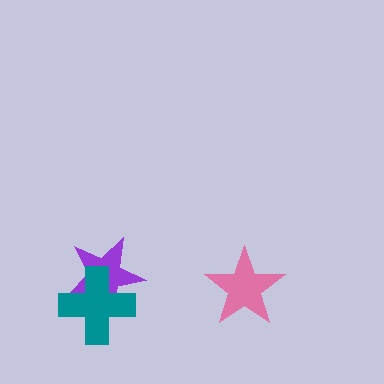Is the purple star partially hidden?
Yes, it is partially covered by another shape.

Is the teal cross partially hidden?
No, no other shape covers it.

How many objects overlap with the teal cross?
1 object overlaps with the teal cross.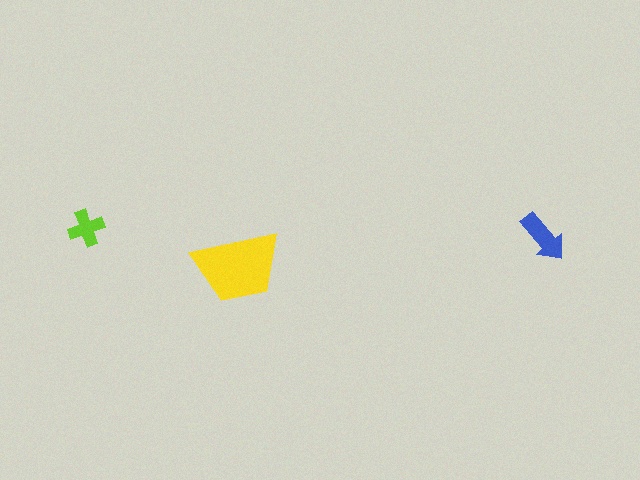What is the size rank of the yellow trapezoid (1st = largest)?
1st.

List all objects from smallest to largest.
The lime cross, the blue arrow, the yellow trapezoid.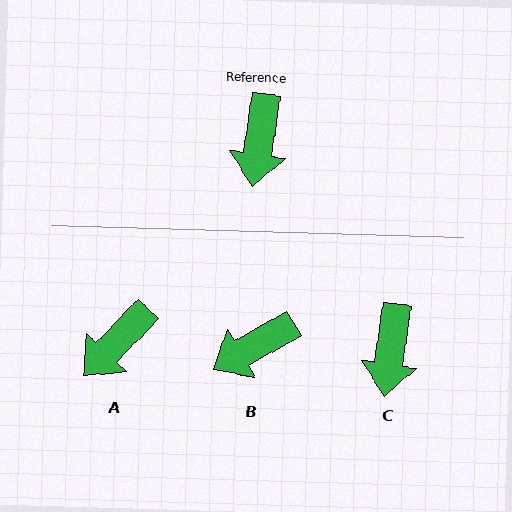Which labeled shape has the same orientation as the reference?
C.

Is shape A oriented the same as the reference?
No, it is off by about 36 degrees.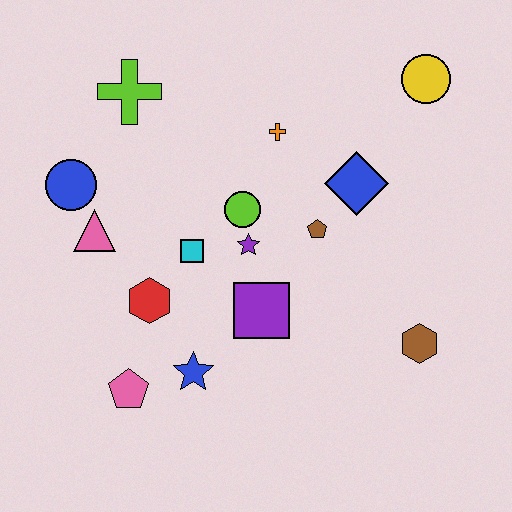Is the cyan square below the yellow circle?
Yes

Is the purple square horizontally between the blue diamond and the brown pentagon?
No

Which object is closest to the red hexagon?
The cyan square is closest to the red hexagon.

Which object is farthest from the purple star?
The yellow circle is farthest from the purple star.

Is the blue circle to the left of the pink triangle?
Yes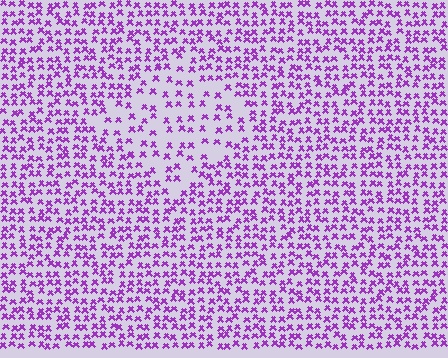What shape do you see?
I see a diamond.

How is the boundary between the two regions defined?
The boundary is defined by a change in element density (approximately 1.9x ratio). All elements are the same color, size, and shape.